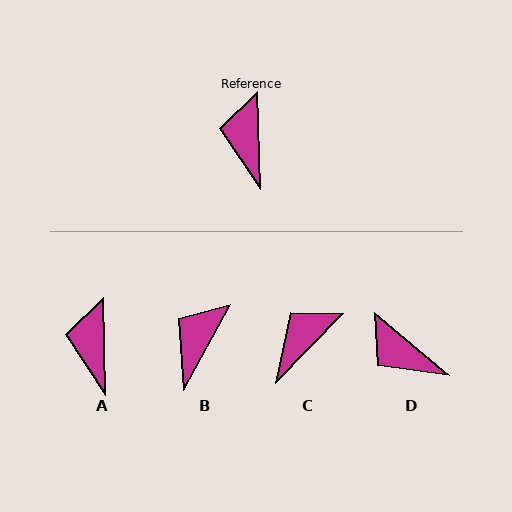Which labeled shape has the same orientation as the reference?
A.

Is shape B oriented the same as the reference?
No, it is off by about 30 degrees.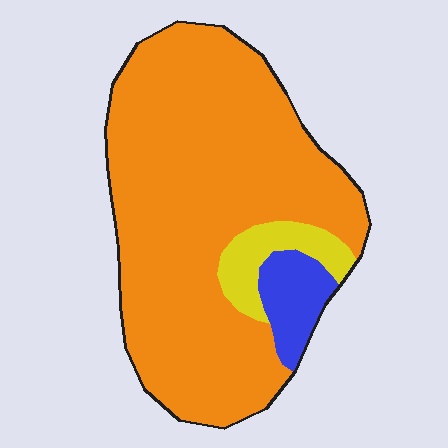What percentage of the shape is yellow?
Yellow covers 8% of the shape.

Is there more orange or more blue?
Orange.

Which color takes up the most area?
Orange, at roughly 85%.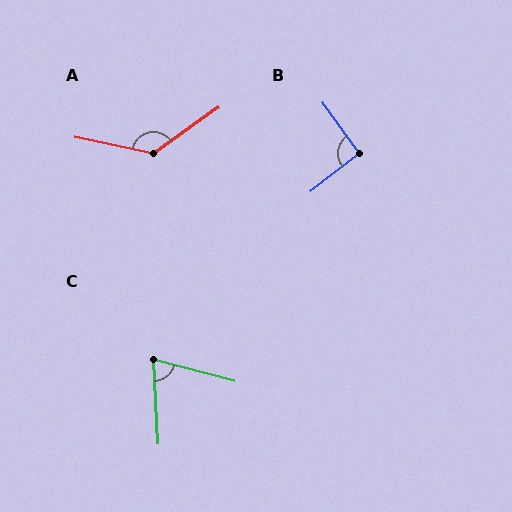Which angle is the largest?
A, at approximately 132 degrees.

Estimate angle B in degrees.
Approximately 92 degrees.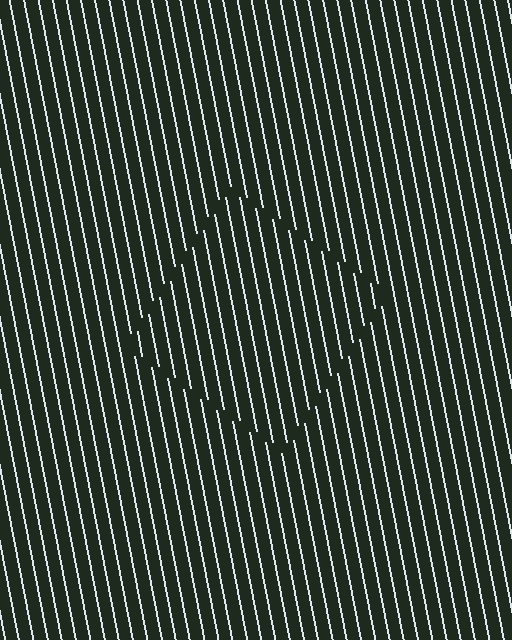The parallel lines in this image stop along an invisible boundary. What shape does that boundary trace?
An illusory square. The interior of the shape contains the same grating, shifted by half a period — the contour is defined by the phase discontinuity where line-ends from the inner and outer gratings abut.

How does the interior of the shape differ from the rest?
The interior of the shape contains the same grating, shifted by half a period — the contour is defined by the phase discontinuity where line-ends from the inner and outer gratings abut.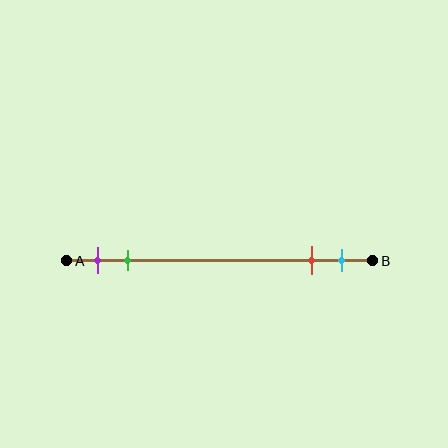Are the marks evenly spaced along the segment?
No, the marks are not evenly spaced.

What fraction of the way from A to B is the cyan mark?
The cyan mark is approximately 90% (0.9) of the way from A to B.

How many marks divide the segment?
There are 4 marks dividing the segment.